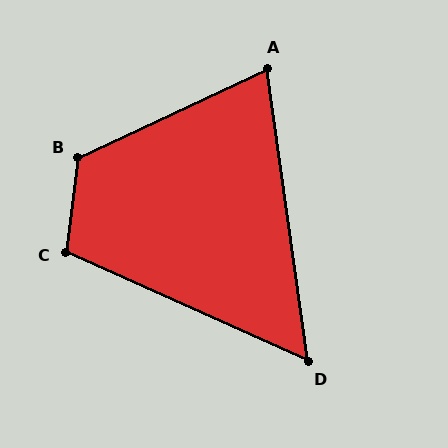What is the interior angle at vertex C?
Approximately 107 degrees (obtuse).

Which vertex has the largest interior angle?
B, at approximately 122 degrees.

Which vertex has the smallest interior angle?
D, at approximately 58 degrees.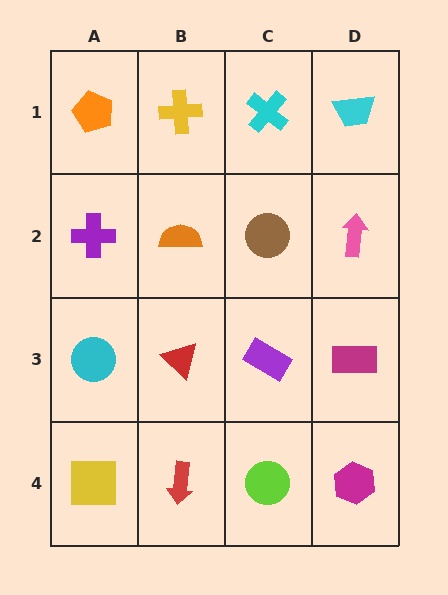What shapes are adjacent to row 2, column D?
A cyan trapezoid (row 1, column D), a magenta rectangle (row 3, column D), a brown circle (row 2, column C).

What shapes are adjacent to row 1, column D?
A pink arrow (row 2, column D), a cyan cross (row 1, column C).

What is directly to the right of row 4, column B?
A lime circle.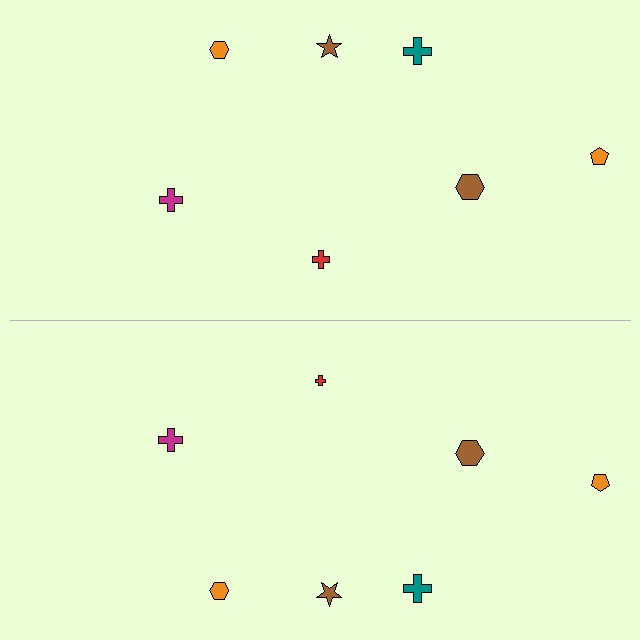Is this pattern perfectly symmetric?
No, the pattern is not perfectly symmetric. The red cross on the bottom side has a different size than its mirror counterpart.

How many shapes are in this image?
There are 14 shapes in this image.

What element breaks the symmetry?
The red cross on the bottom side has a different size than its mirror counterpart.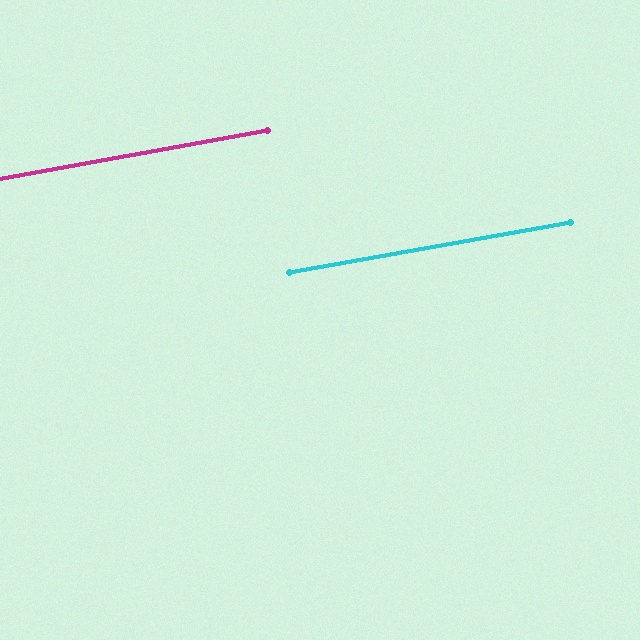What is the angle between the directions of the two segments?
Approximately 0 degrees.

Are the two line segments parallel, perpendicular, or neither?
Parallel — their directions differ by only 0.2°.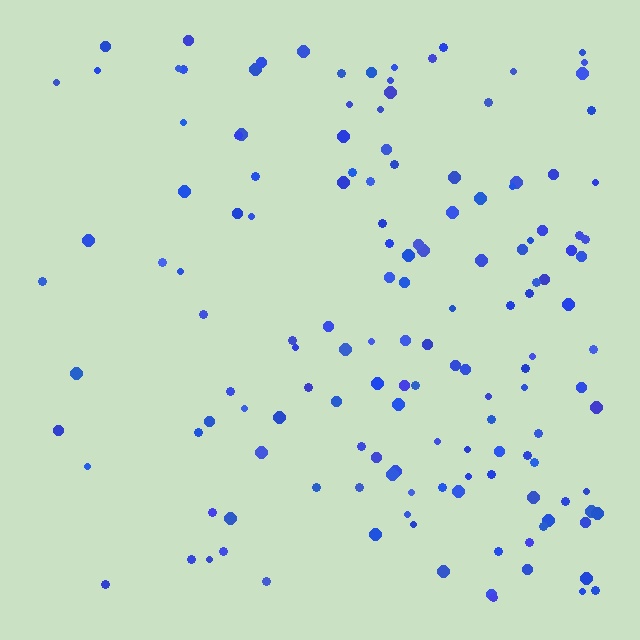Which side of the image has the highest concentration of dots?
The right.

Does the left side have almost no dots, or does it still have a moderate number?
Still a moderate number, just noticeably fewer than the right.